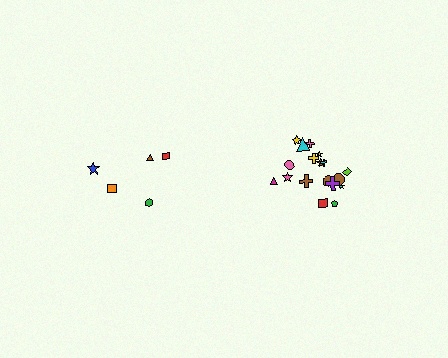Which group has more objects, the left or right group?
The right group.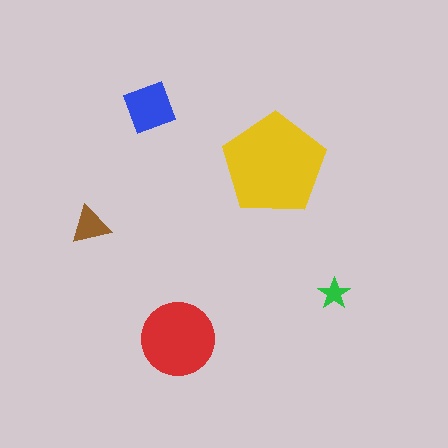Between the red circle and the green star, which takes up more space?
The red circle.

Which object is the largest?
The yellow pentagon.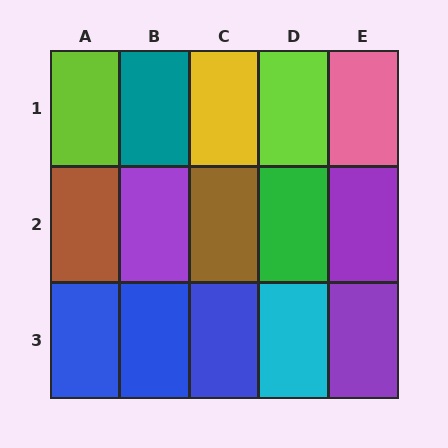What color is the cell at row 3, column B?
Blue.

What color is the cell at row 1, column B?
Teal.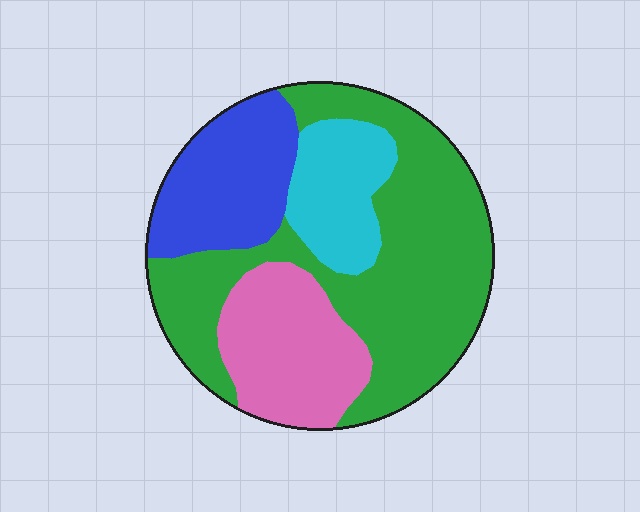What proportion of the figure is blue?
Blue covers about 20% of the figure.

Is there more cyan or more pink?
Pink.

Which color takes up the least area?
Cyan, at roughly 15%.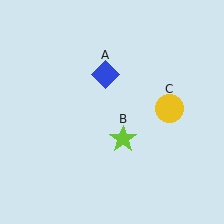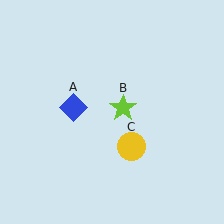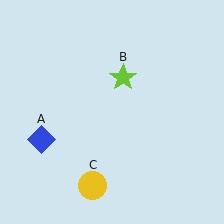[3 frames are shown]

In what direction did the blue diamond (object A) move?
The blue diamond (object A) moved down and to the left.